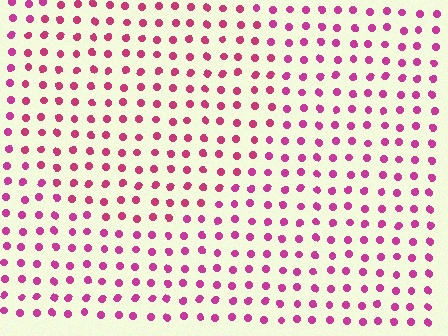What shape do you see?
I see a circle.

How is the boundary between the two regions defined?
The boundary is defined purely by a slight shift in hue (about 16 degrees). Spacing, size, and orientation are identical on both sides.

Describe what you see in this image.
The image is filled with small magenta elements in a uniform arrangement. A circle-shaped region is visible where the elements are tinted to a slightly different hue, forming a subtle color boundary.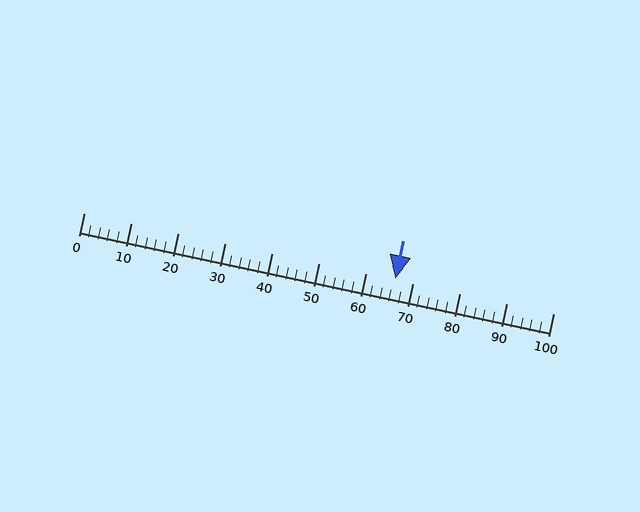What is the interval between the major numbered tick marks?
The major tick marks are spaced 10 units apart.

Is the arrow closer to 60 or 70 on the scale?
The arrow is closer to 70.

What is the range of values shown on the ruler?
The ruler shows values from 0 to 100.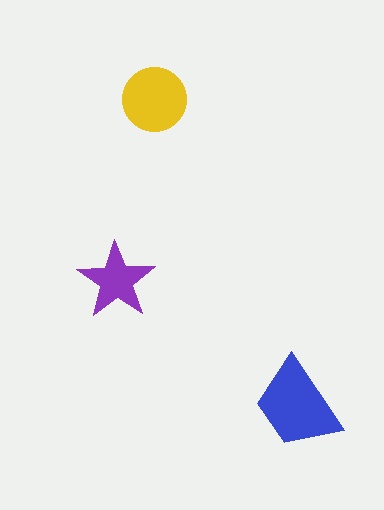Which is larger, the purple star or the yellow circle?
The yellow circle.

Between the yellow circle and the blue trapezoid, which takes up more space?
The blue trapezoid.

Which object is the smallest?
The purple star.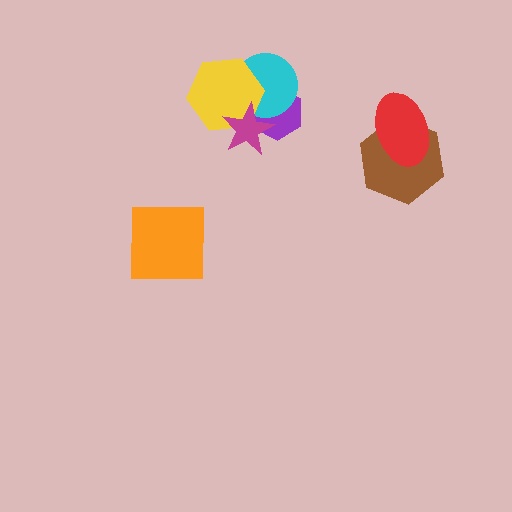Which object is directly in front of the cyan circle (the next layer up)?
The yellow hexagon is directly in front of the cyan circle.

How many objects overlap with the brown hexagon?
1 object overlaps with the brown hexagon.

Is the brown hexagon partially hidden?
Yes, it is partially covered by another shape.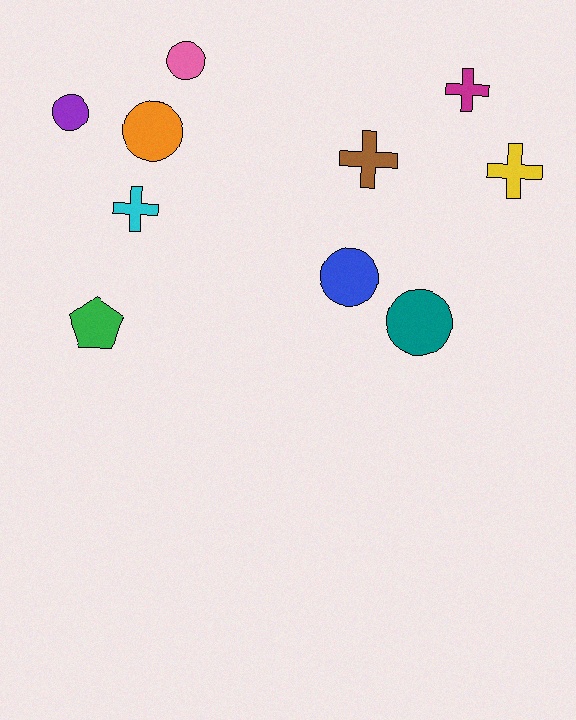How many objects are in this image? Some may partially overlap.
There are 10 objects.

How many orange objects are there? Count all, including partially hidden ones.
There is 1 orange object.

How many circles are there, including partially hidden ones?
There are 5 circles.